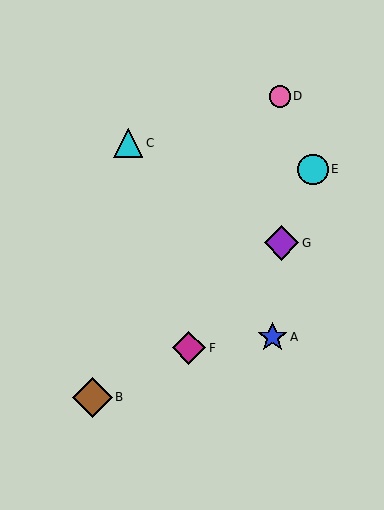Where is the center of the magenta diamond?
The center of the magenta diamond is at (189, 348).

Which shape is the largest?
The brown diamond (labeled B) is the largest.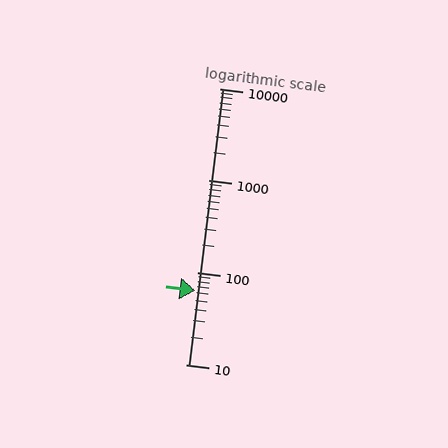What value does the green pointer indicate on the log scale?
The pointer indicates approximately 63.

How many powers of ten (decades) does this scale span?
The scale spans 3 decades, from 10 to 10000.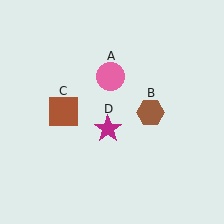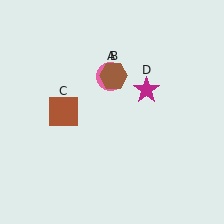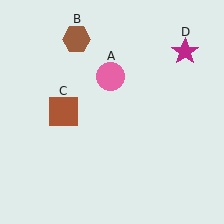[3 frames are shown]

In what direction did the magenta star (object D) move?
The magenta star (object D) moved up and to the right.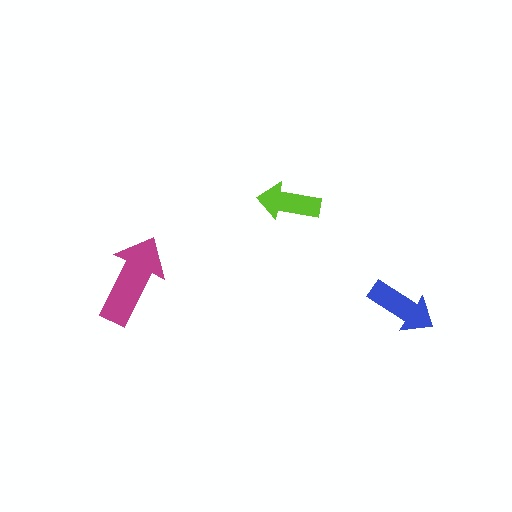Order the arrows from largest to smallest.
the magenta one, the blue one, the lime one.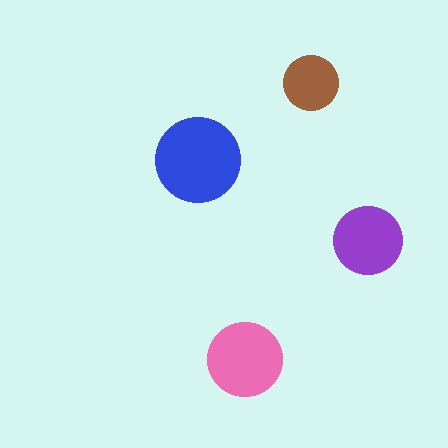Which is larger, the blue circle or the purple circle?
The blue one.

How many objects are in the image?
There are 4 objects in the image.